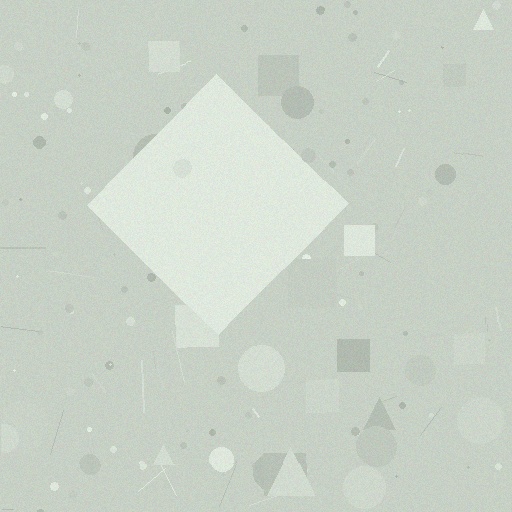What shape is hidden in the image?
A diamond is hidden in the image.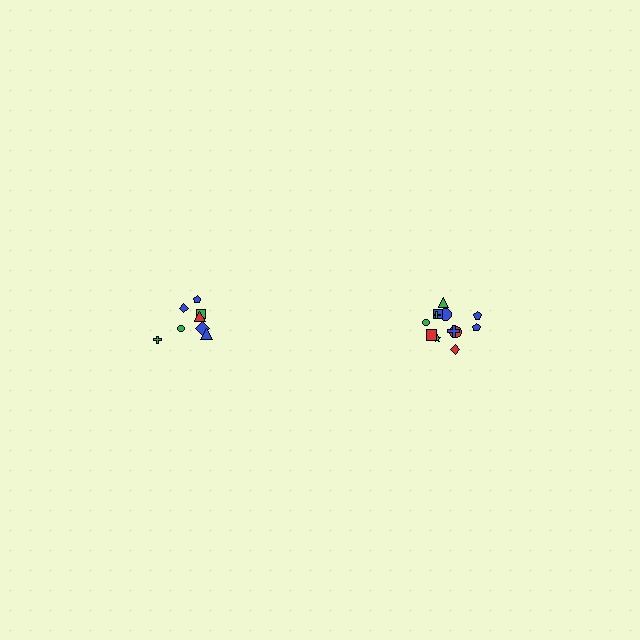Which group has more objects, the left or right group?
The right group.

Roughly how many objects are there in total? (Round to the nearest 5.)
Roughly 20 objects in total.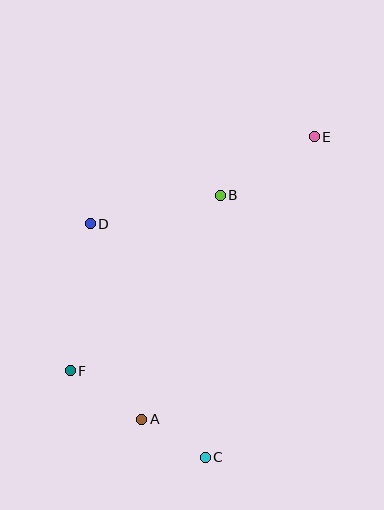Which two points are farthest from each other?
Points C and E are farthest from each other.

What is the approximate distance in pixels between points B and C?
The distance between B and C is approximately 262 pixels.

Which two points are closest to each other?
Points A and C are closest to each other.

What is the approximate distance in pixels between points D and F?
The distance between D and F is approximately 149 pixels.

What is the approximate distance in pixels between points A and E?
The distance between A and E is approximately 331 pixels.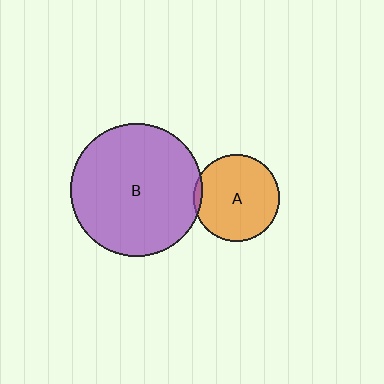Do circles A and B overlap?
Yes.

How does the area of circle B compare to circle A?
Approximately 2.4 times.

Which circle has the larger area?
Circle B (purple).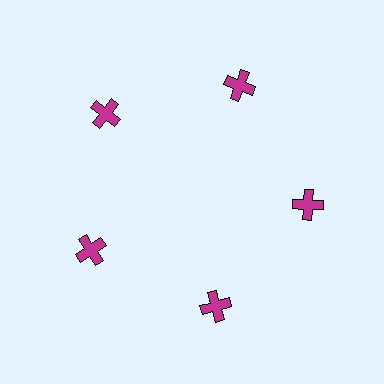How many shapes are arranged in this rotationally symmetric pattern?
There are 5 shapes, arranged in 5 groups of 1.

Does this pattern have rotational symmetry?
Yes, this pattern has 5-fold rotational symmetry. It looks the same after rotating 72 degrees around the center.